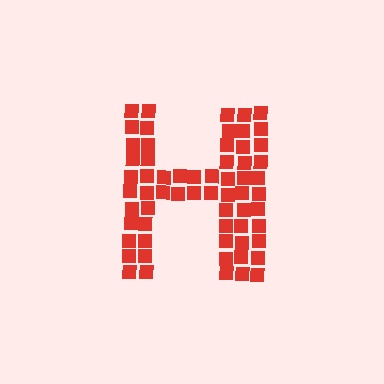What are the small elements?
The small elements are squares.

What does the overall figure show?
The overall figure shows the letter H.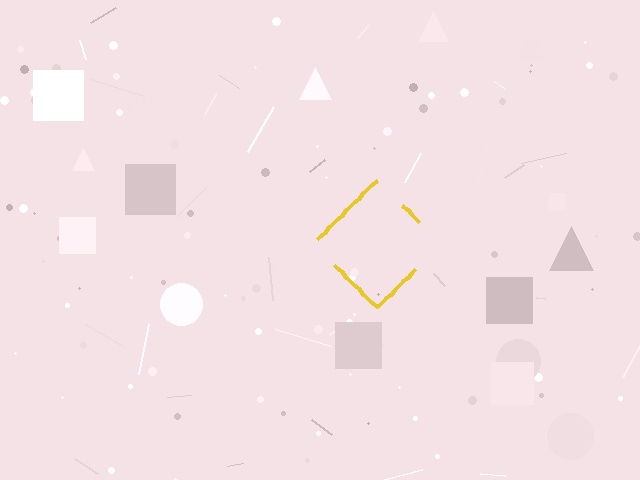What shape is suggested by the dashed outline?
The dashed outline suggests a diamond.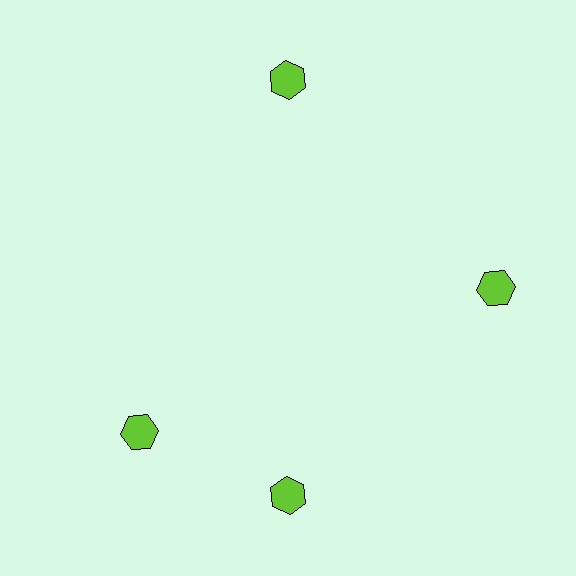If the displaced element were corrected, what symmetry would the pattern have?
It would have 4-fold rotational symmetry — the pattern would map onto itself every 90 degrees.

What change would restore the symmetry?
The symmetry would be restored by rotating it back into even spacing with its neighbors so that all 4 hexagons sit at equal angles and equal distance from the center.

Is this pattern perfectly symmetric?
No. The 4 lime hexagons are arranged in a ring, but one element near the 9 o'clock position is rotated out of alignment along the ring, breaking the 4-fold rotational symmetry.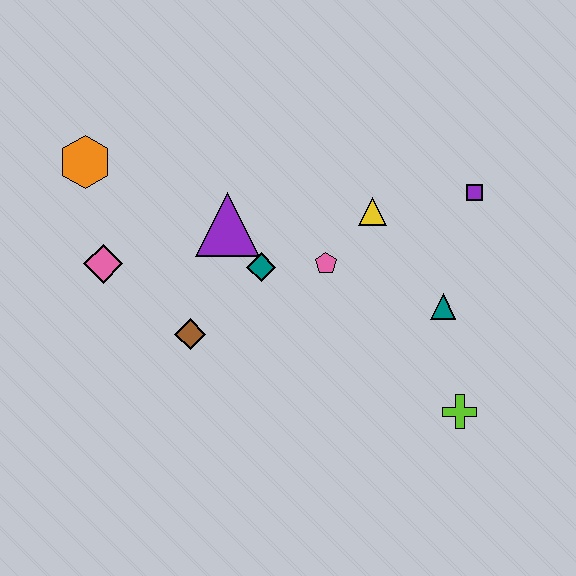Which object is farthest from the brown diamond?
The purple square is farthest from the brown diamond.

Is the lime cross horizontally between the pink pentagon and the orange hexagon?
No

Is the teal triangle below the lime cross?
No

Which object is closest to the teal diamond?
The purple triangle is closest to the teal diamond.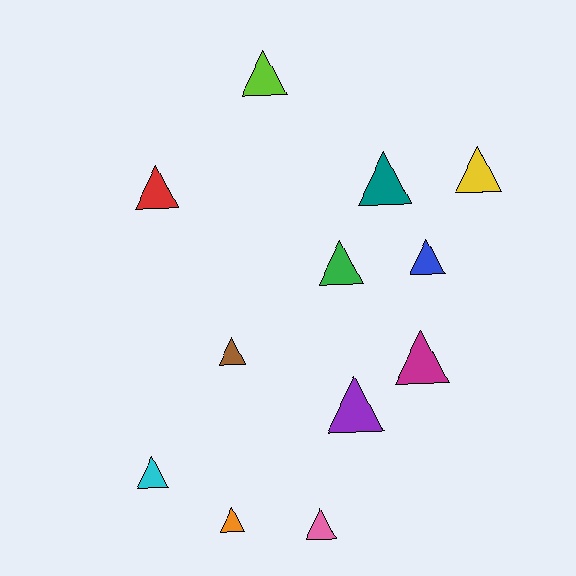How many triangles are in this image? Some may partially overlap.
There are 12 triangles.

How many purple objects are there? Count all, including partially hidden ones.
There is 1 purple object.